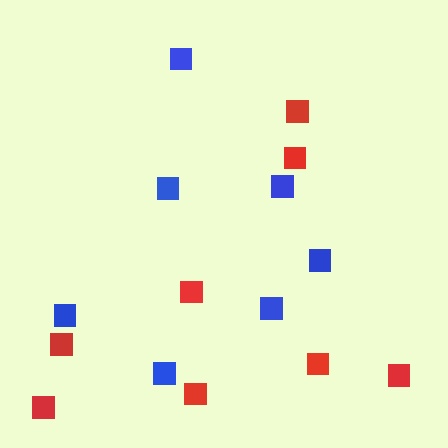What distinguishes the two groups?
There are 2 groups: one group of red squares (8) and one group of blue squares (7).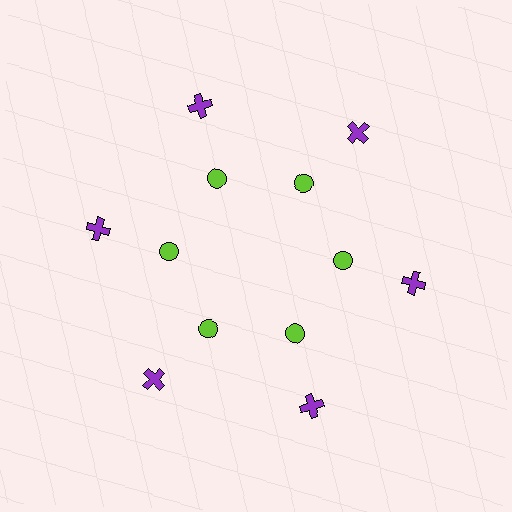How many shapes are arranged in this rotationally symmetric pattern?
There are 12 shapes, arranged in 6 groups of 2.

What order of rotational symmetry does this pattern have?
This pattern has 6-fold rotational symmetry.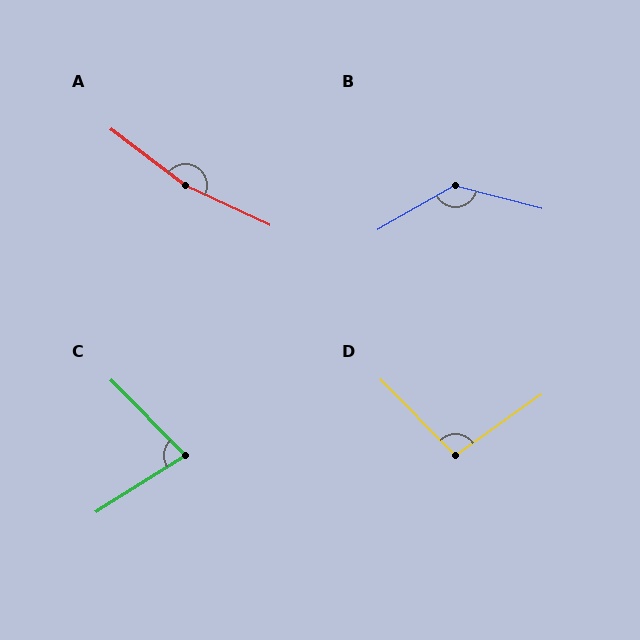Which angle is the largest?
A, at approximately 168 degrees.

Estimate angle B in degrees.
Approximately 136 degrees.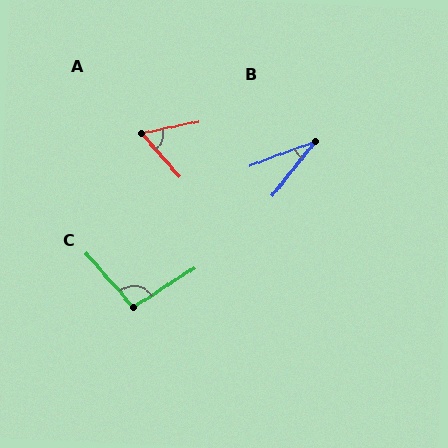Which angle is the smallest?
B, at approximately 31 degrees.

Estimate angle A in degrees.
Approximately 59 degrees.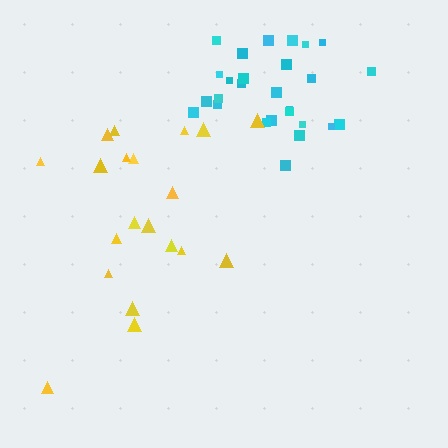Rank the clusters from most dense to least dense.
cyan, yellow.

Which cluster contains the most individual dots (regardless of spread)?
Cyan (27).